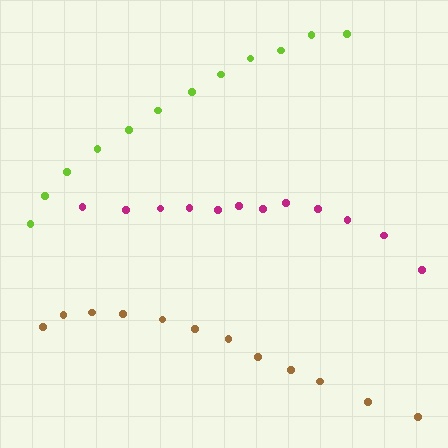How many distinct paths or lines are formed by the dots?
There are 3 distinct paths.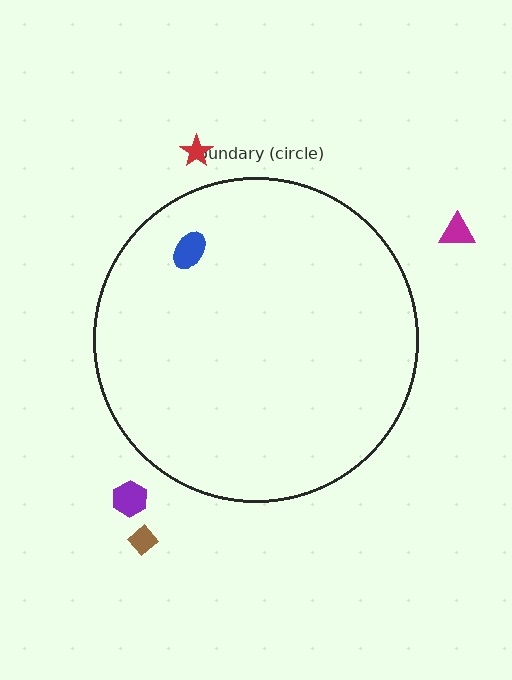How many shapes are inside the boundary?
1 inside, 4 outside.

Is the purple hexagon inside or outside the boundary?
Outside.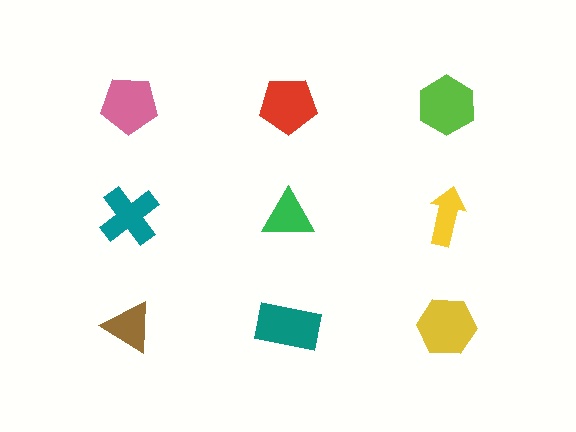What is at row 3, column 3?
A yellow hexagon.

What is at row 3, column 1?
A brown triangle.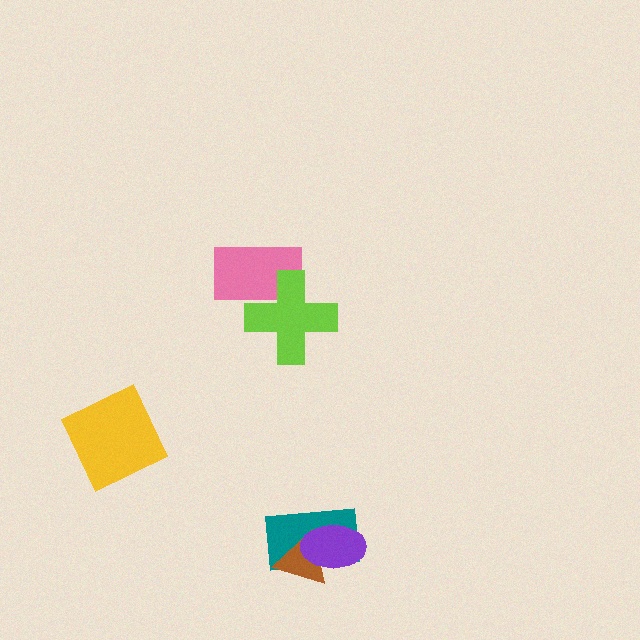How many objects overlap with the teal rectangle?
2 objects overlap with the teal rectangle.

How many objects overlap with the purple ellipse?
2 objects overlap with the purple ellipse.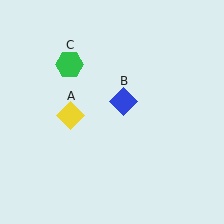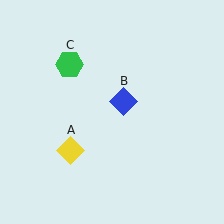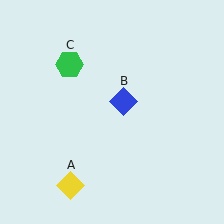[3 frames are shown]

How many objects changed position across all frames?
1 object changed position: yellow diamond (object A).